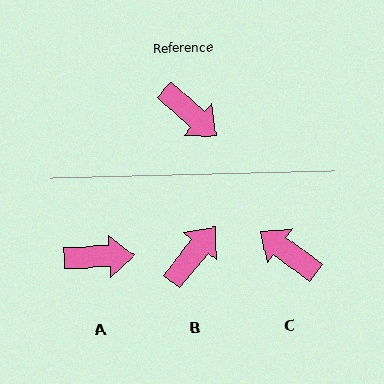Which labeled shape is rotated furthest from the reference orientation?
C, about 175 degrees away.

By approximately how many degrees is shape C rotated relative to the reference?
Approximately 175 degrees clockwise.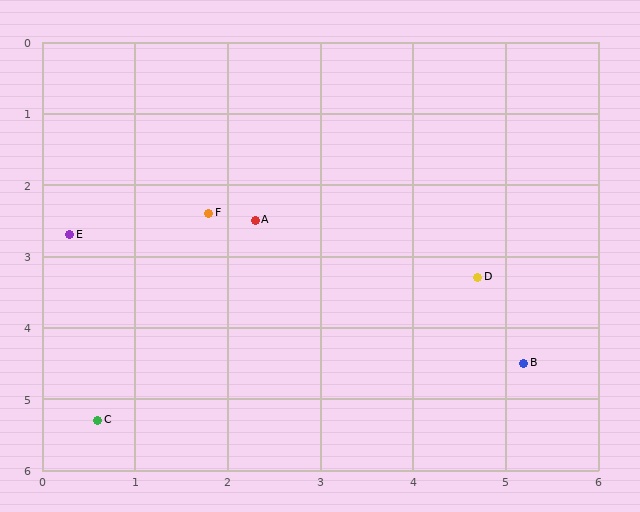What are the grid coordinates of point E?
Point E is at approximately (0.3, 2.7).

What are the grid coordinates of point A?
Point A is at approximately (2.3, 2.5).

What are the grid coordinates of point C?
Point C is at approximately (0.6, 5.3).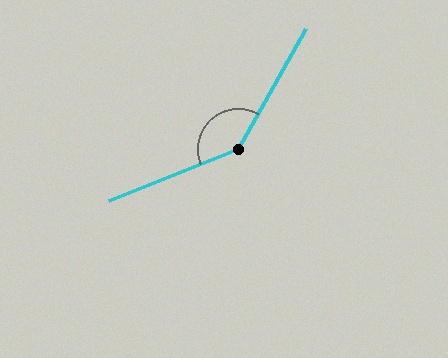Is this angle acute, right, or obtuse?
It is obtuse.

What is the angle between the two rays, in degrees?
Approximately 141 degrees.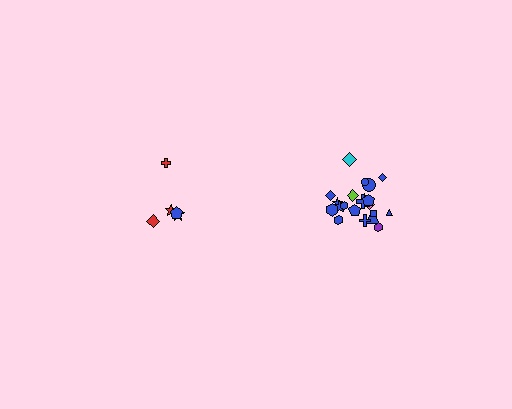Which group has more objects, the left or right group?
The right group.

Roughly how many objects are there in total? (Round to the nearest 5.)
Roughly 25 objects in total.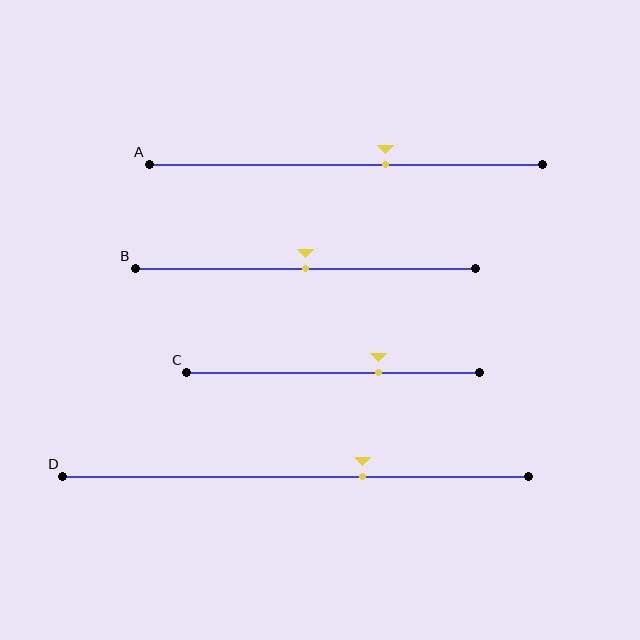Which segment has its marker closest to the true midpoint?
Segment B has its marker closest to the true midpoint.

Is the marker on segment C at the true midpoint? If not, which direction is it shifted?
No, the marker on segment C is shifted to the right by about 16% of the segment length.